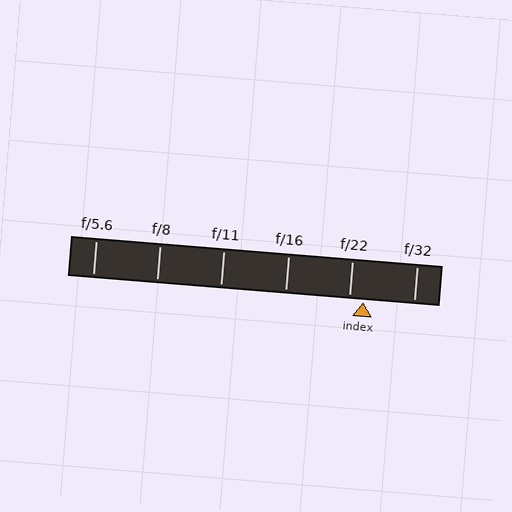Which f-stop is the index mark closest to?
The index mark is closest to f/22.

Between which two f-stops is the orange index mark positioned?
The index mark is between f/22 and f/32.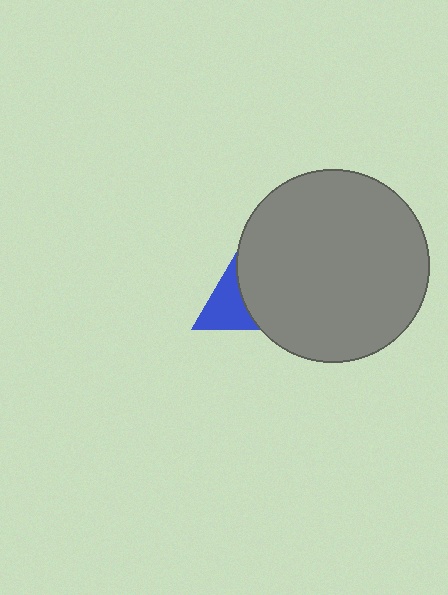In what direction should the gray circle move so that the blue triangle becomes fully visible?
The gray circle should move right. That is the shortest direction to clear the overlap and leave the blue triangle fully visible.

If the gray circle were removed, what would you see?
You would see the complete blue triangle.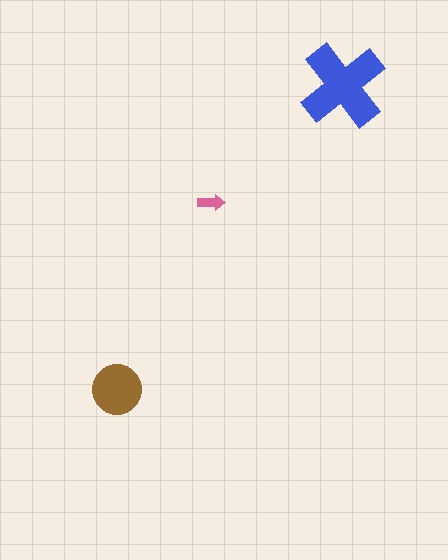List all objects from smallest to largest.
The pink arrow, the brown circle, the blue cross.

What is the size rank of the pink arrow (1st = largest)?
3rd.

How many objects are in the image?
There are 3 objects in the image.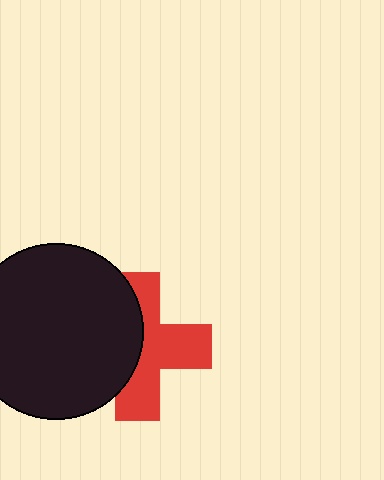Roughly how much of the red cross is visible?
About half of it is visible (roughly 57%).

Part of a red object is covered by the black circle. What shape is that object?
It is a cross.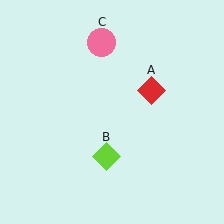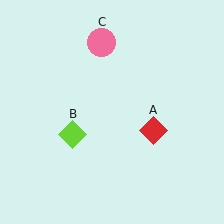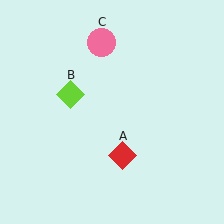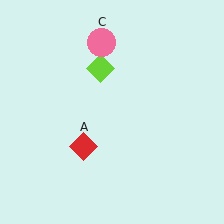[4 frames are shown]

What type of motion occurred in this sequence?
The red diamond (object A), lime diamond (object B) rotated clockwise around the center of the scene.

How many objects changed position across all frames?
2 objects changed position: red diamond (object A), lime diamond (object B).